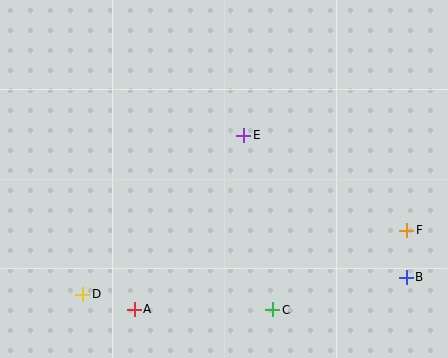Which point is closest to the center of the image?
Point E at (244, 135) is closest to the center.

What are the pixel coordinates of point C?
Point C is at (273, 310).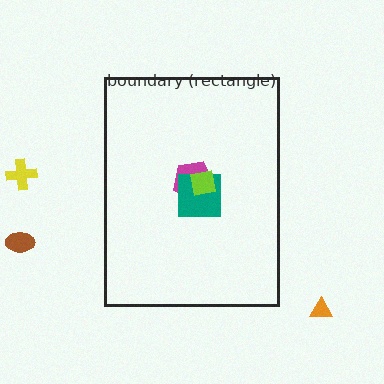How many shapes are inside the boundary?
3 inside, 3 outside.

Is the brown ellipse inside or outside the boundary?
Outside.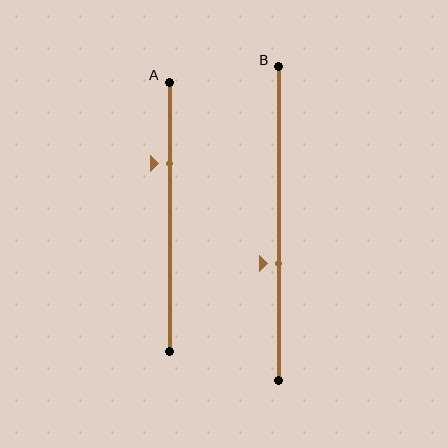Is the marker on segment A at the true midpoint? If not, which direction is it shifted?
No, the marker on segment A is shifted upward by about 20% of the segment length.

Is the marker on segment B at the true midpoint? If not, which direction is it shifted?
No, the marker on segment B is shifted downward by about 13% of the segment length.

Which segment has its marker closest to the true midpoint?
Segment B has its marker closest to the true midpoint.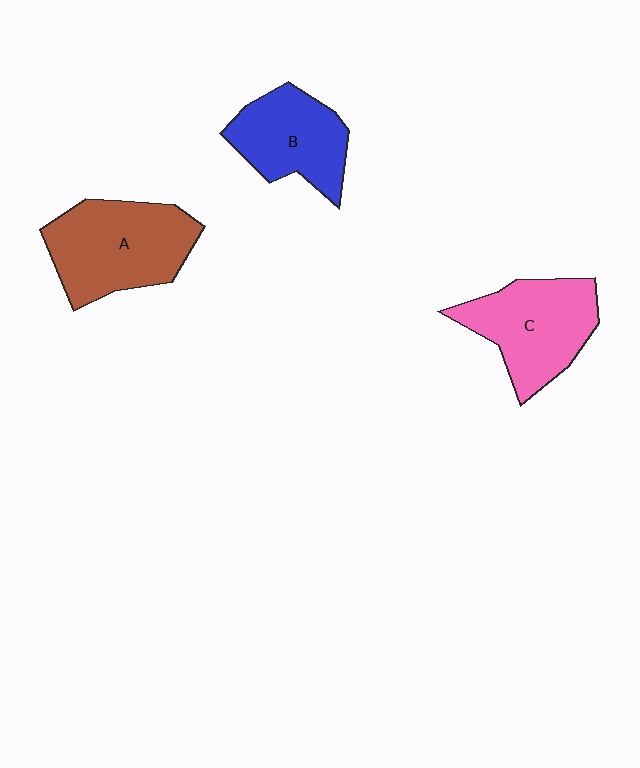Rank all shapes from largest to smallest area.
From largest to smallest: A (brown), C (pink), B (blue).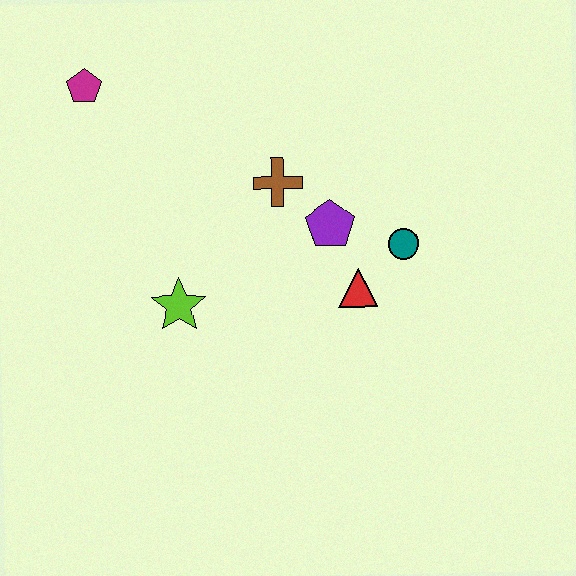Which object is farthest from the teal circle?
The magenta pentagon is farthest from the teal circle.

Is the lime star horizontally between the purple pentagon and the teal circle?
No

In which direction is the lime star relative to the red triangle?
The lime star is to the left of the red triangle.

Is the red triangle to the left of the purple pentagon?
No